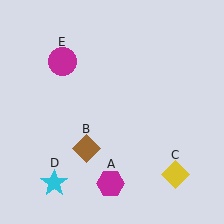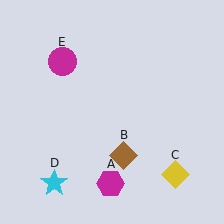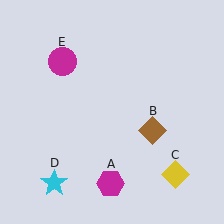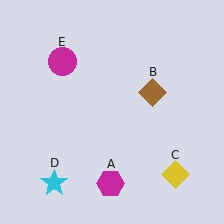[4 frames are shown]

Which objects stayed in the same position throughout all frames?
Magenta hexagon (object A) and yellow diamond (object C) and cyan star (object D) and magenta circle (object E) remained stationary.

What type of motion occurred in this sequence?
The brown diamond (object B) rotated counterclockwise around the center of the scene.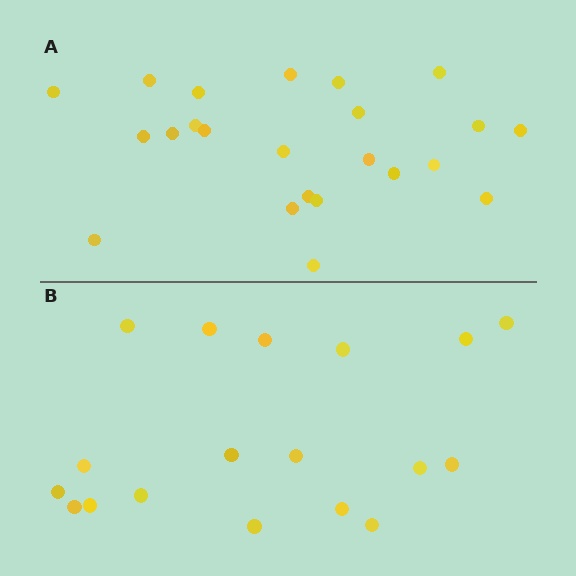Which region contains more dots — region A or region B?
Region A (the top region) has more dots.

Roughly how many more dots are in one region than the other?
Region A has about 5 more dots than region B.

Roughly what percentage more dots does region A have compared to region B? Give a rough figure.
About 30% more.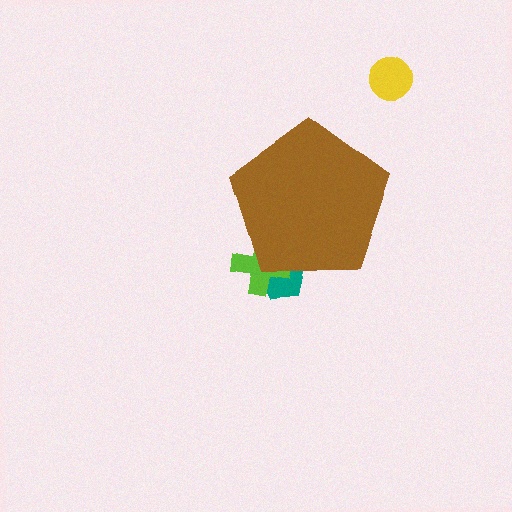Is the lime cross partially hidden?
Yes, the lime cross is partially hidden behind the brown pentagon.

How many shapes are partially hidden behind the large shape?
2 shapes are partially hidden.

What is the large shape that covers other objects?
A brown pentagon.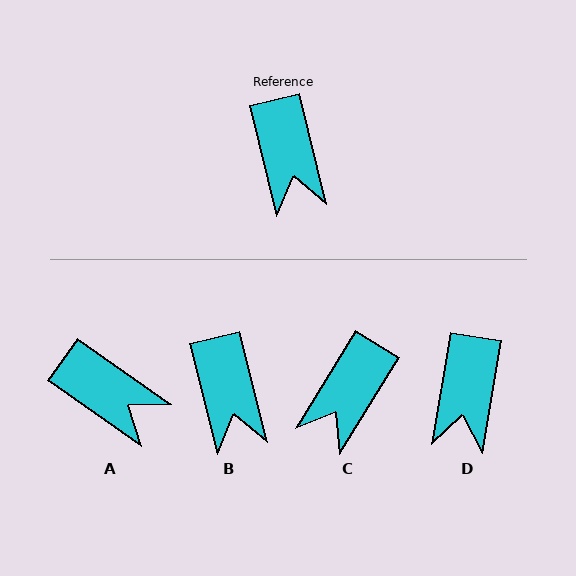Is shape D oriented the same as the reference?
No, it is off by about 23 degrees.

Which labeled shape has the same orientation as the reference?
B.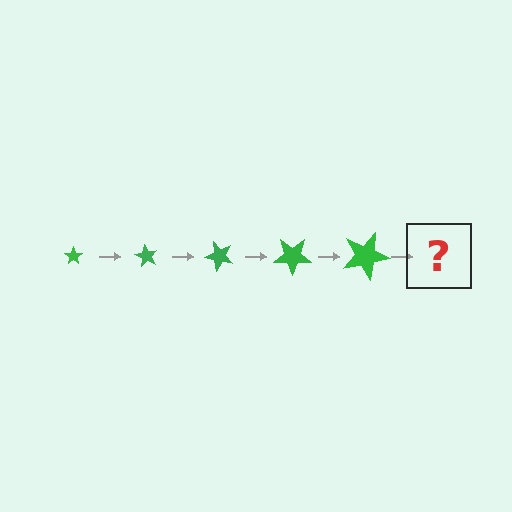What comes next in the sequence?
The next element should be a star, larger than the previous one and rotated 300 degrees from the start.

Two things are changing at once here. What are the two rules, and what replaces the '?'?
The two rules are that the star grows larger each step and it rotates 60 degrees each step. The '?' should be a star, larger than the previous one and rotated 300 degrees from the start.